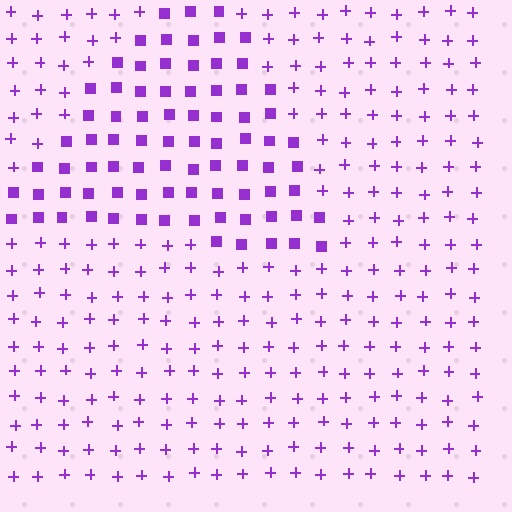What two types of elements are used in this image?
The image uses squares inside the triangle region and plus signs outside it.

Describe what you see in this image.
The image is filled with small purple elements arranged in a uniform grid. A triangle-shaped region contains squares, while the surrounding area contains plus signs. The boundary is defined purely by the change in element shape.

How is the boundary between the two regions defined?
The boundary is defined by a change in element shape: squares inside vs. plus signs outside. All elements share the same color and spacing.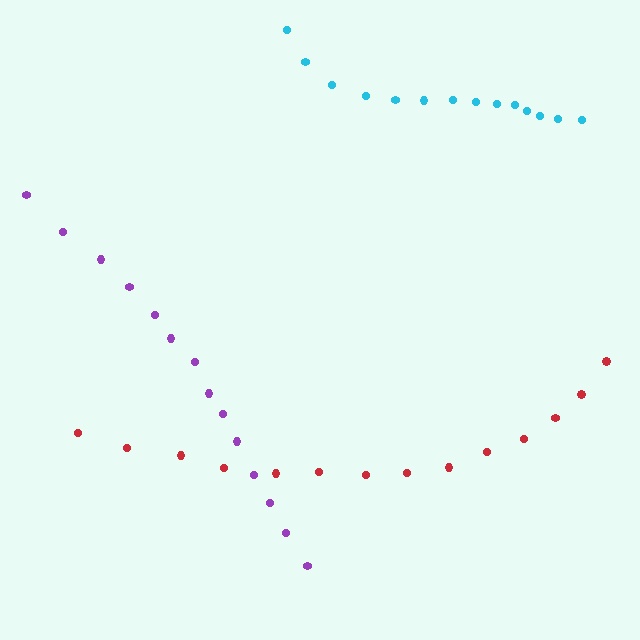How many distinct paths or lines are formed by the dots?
There are 3 distinct paths.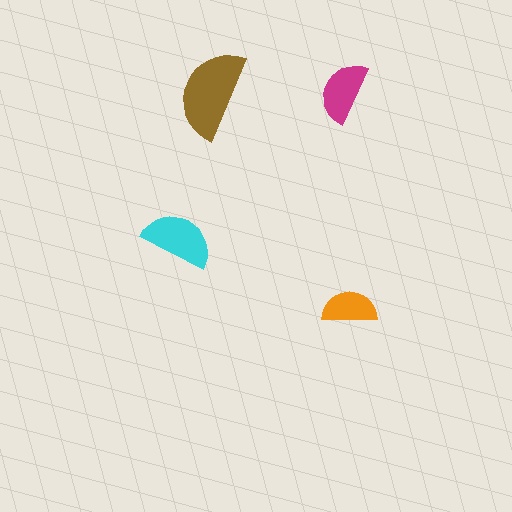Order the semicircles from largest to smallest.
the brown one, the cyan one, the magenta one, the orange one.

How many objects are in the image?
There are 4 objects in the image.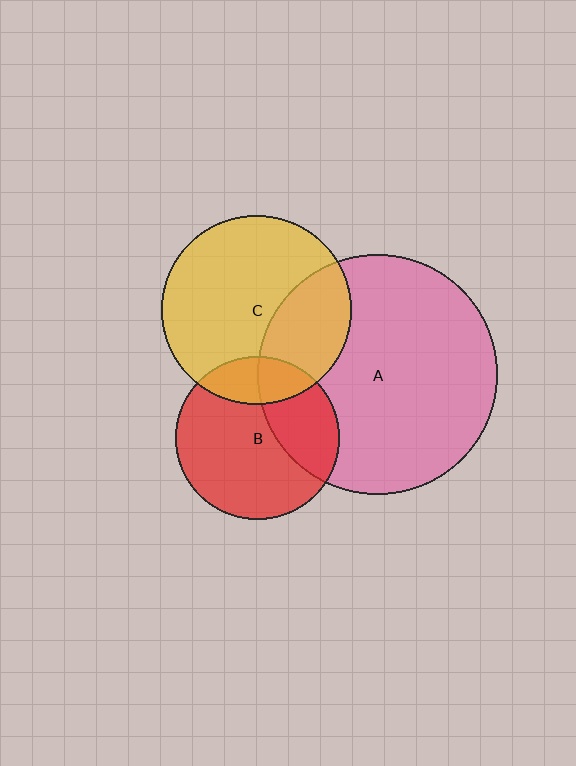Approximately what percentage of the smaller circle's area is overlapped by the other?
Approximately 30%.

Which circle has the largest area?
Circle A (pink).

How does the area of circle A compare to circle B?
Approximately 2.1 times.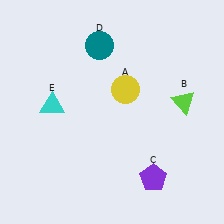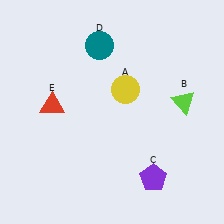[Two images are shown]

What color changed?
The triangle (E) changed from cyan in Image 1 to red in Image 2.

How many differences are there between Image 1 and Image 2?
There is 1 difference between the two images.